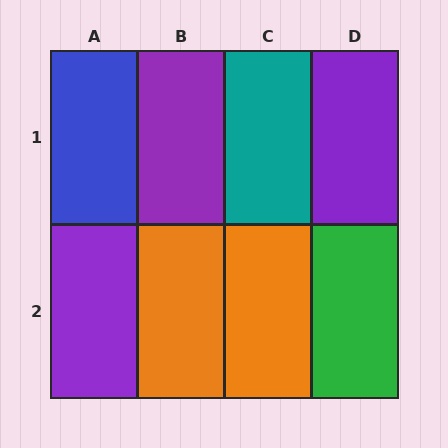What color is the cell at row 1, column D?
Purple.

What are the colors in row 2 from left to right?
Purple, orange, orange, green.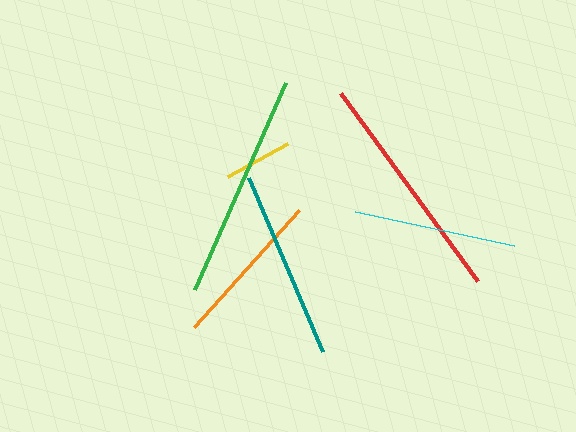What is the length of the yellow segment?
The yellow segment is approximately 69 pixels long.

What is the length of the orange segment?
The orange segment is approximately 158 pixels long.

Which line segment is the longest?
The red line is the longest at approximately 232 pixels.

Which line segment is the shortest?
The yellow line is the shortest at approximately 69 pixels.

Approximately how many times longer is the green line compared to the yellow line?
The green line is approximately 3.3 times the length of the yellow line.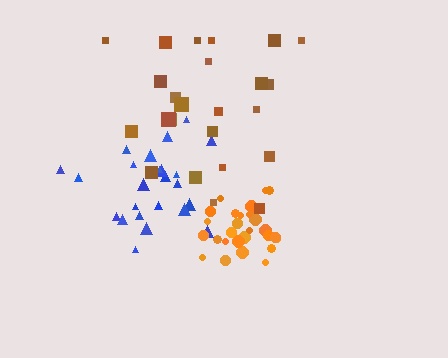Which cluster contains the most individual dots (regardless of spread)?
Orange (28).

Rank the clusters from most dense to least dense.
orange, blue, brown.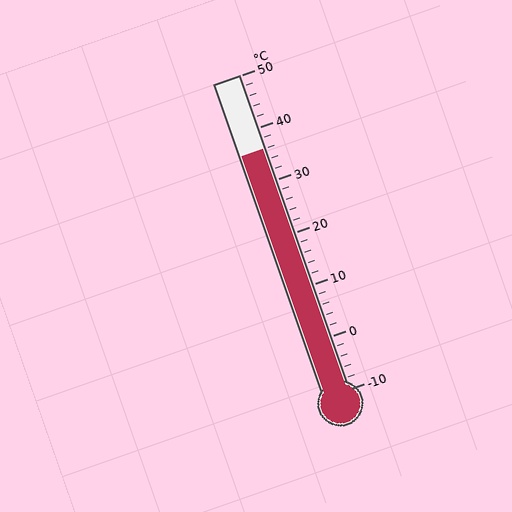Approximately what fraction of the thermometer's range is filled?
The thermometer is filled to approximately 75% of its range.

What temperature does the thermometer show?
The thermometer shows approximately 36°C.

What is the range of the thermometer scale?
The thermometer scale ranges from -10°C to 50°C.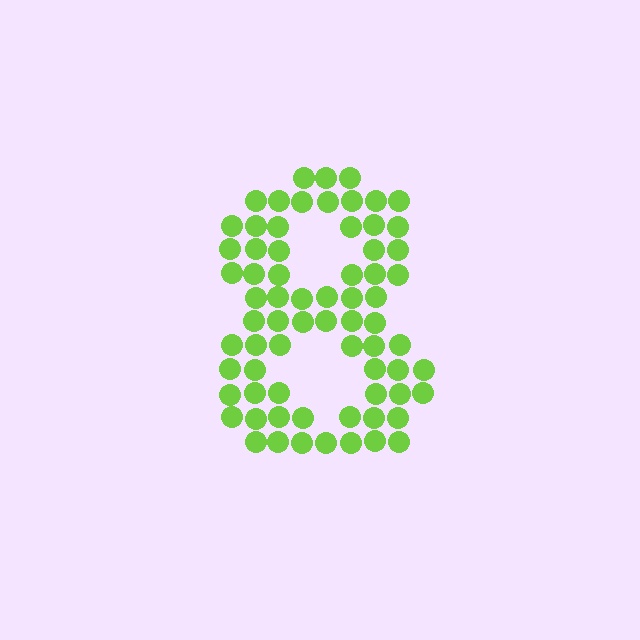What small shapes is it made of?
It is made of small circles.